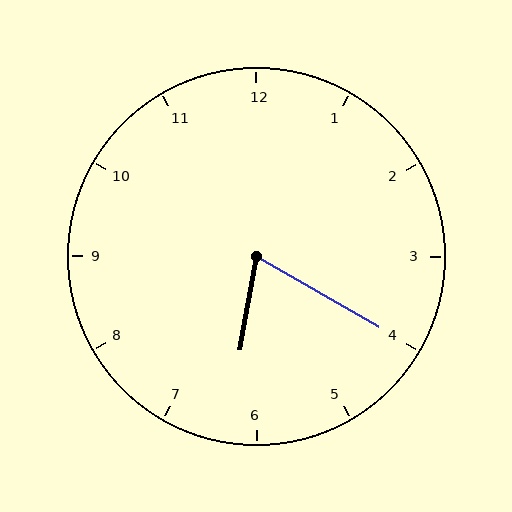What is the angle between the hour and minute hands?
Approximately 70 degrees.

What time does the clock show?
6:20.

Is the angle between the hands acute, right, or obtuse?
It is acute.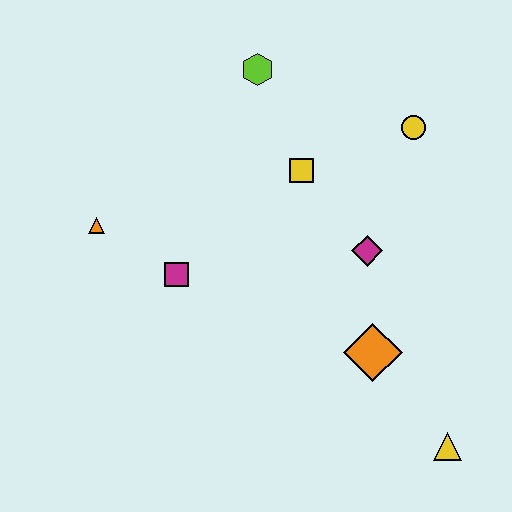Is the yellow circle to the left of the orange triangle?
No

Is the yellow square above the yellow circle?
No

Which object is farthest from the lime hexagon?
The yellow triangle is farthest from the lime hexagon.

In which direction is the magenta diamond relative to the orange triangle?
The magenta diamond is to the right of the orange triangle.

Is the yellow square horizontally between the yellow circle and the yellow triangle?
No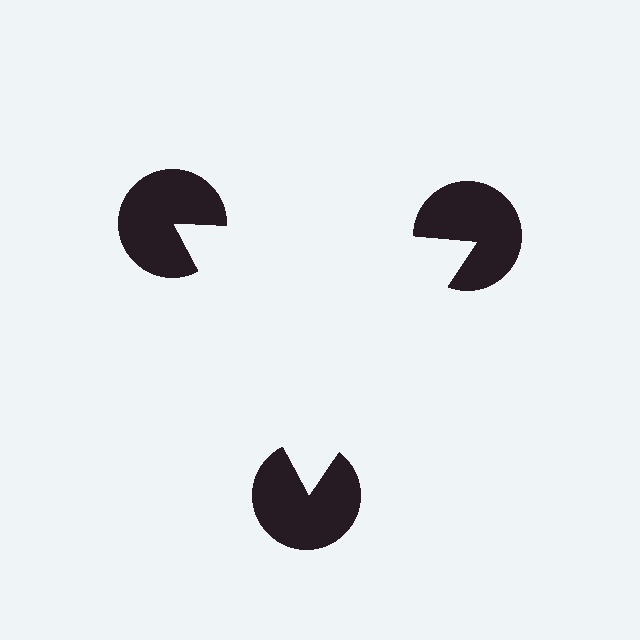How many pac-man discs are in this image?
There are 3 — one at each vertex of the illusory triangle.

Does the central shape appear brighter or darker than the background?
It typically appears slightly brighter than the background, even though no actual brightness change is drawn.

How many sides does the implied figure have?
3 sides.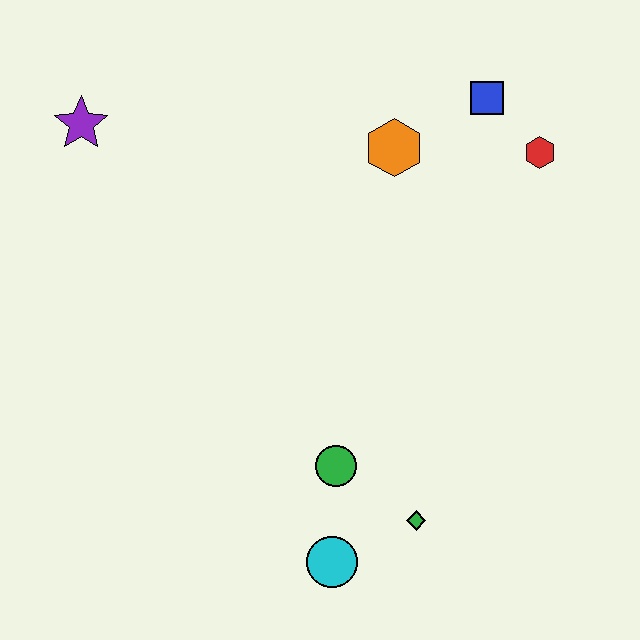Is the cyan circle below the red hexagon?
Yes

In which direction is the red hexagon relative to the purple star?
The red hexagon is to the right of the purple star.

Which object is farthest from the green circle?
The purple star is farthest from the green circle.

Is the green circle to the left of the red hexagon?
Yes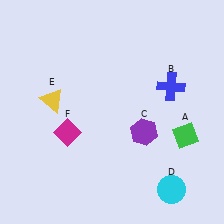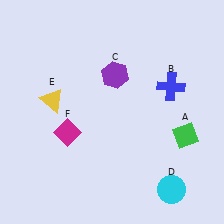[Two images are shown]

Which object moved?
The purple hexagon (C) moved up.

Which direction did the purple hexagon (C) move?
The purple hexagon (C) moved up.